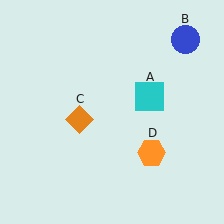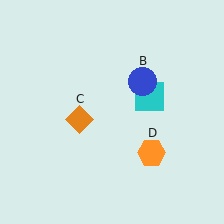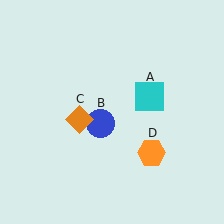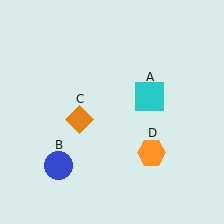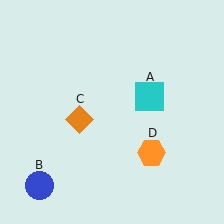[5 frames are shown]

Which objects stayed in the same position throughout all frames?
Cyan square (object A) and orange diamond (object C) and orange hexagon (object D) remained stationary.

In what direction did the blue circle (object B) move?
The blue circle (object B) moved down and to the left.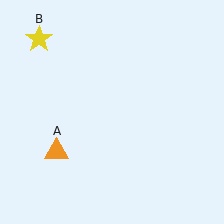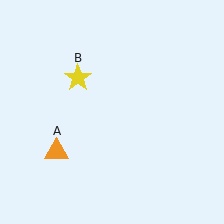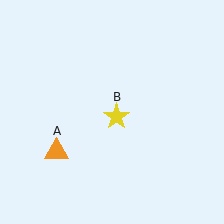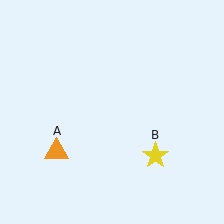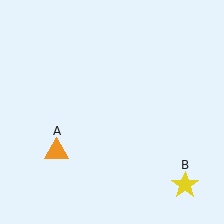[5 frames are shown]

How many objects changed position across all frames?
1 object changed position: yellow star (object B).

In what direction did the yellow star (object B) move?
The yellow star (object B) moved down and to the right.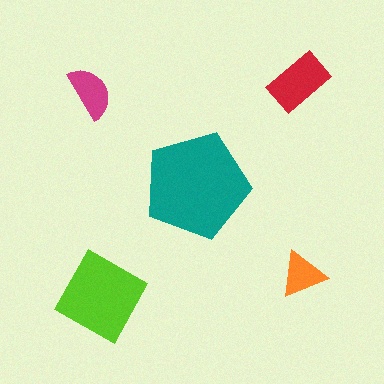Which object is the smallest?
The orange triangle.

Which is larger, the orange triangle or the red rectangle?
The red rectangle.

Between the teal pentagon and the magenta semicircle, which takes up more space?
The teal pentagon.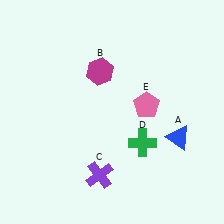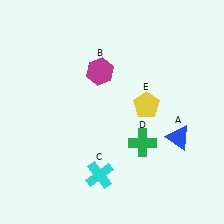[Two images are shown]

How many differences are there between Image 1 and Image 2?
There are 2 differences between the two images.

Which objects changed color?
C changed from purple to cyan. E changed from pink to yellow.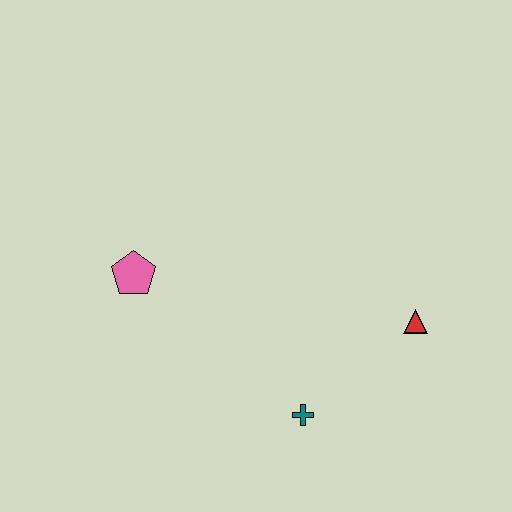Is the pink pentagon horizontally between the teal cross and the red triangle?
No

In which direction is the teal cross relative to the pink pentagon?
The teal cross is to the right of the pink pentagon.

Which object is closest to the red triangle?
The teal cross is closest to the red triangle.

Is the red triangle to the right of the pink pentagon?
Yes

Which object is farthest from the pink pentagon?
The red triangle is farthest from the pink pentagon.